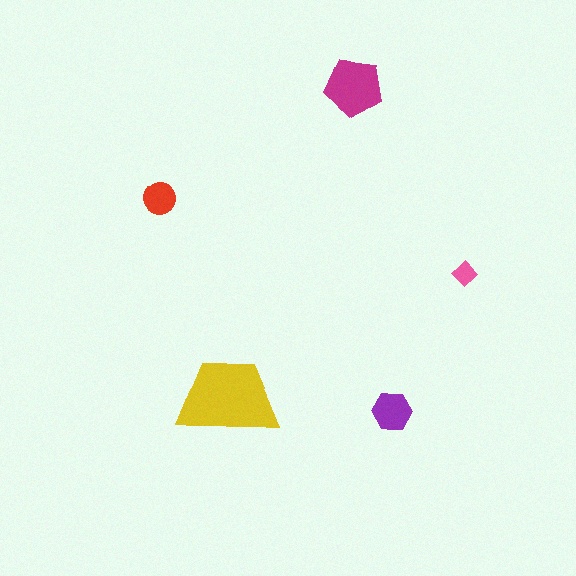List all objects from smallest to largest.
The pink diamond, the red circle, the purple hexagon, the magenta pentagon, the yellow trapezoid.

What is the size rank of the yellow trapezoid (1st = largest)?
1st.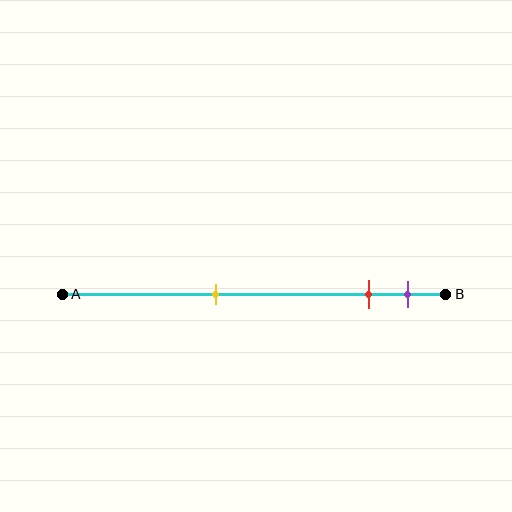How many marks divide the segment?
There are 3 marks dividing the segment.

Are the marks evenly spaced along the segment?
No, the marks are not evenly spaced.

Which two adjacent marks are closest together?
The red and purple marks are the closest adjacent pair.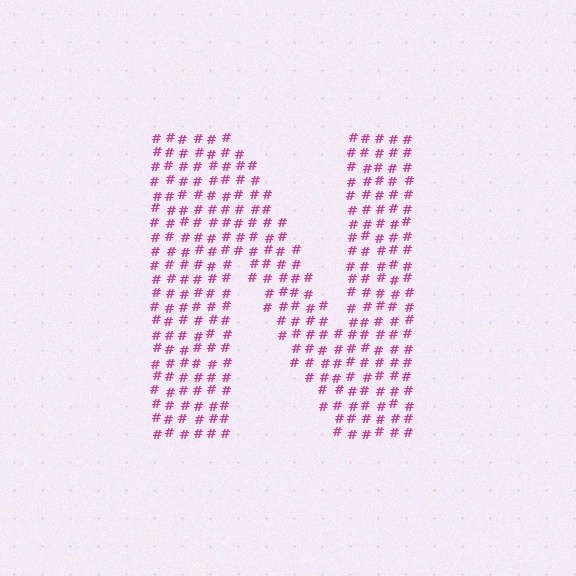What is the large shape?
The large shape is the letter N.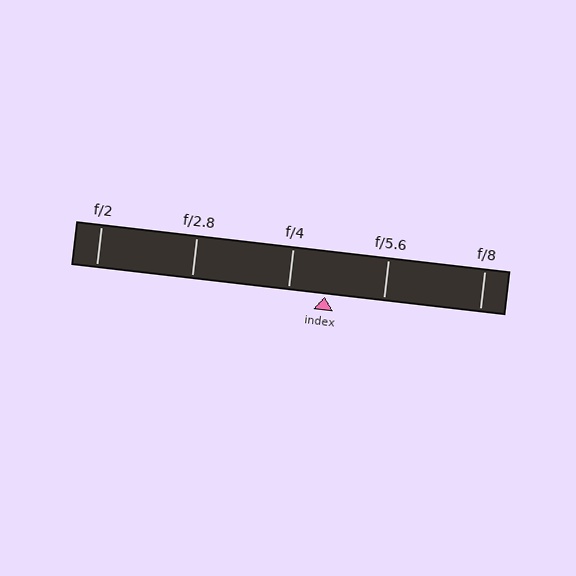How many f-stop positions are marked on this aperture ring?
There are 5 f-stop positions marked.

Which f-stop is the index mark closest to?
The index mark is closest to f/4.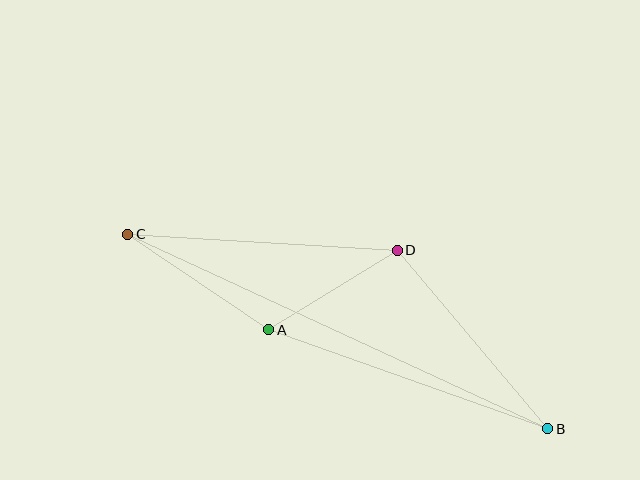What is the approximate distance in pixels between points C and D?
The distance between C and D is approximately 270 pixels.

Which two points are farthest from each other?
Points B and C are farthest from each other.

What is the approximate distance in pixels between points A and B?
The distance between A and B is approximately 296 pixels.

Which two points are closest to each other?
Points A and D are closest to each other.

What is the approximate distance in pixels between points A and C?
The distance between A and C is approximately 170 pixels.